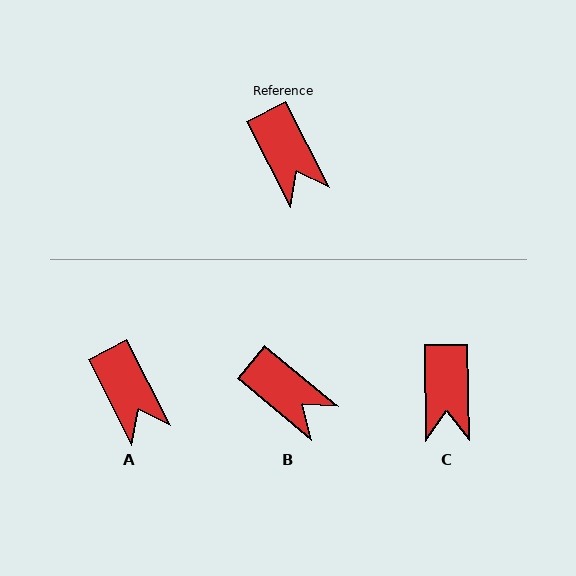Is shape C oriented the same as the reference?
No, it is off by about 26 degrees.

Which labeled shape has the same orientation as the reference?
A.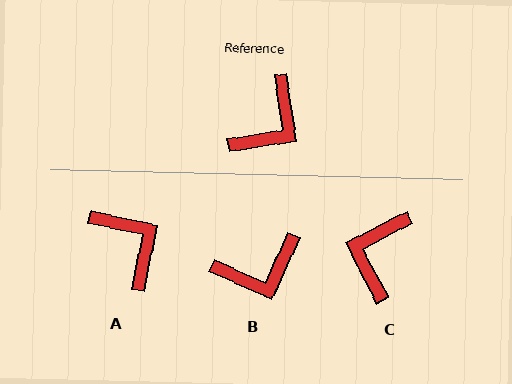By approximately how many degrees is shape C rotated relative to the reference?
Approximately 161 degrees clockwise.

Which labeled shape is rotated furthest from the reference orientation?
C, about 161 degrees away.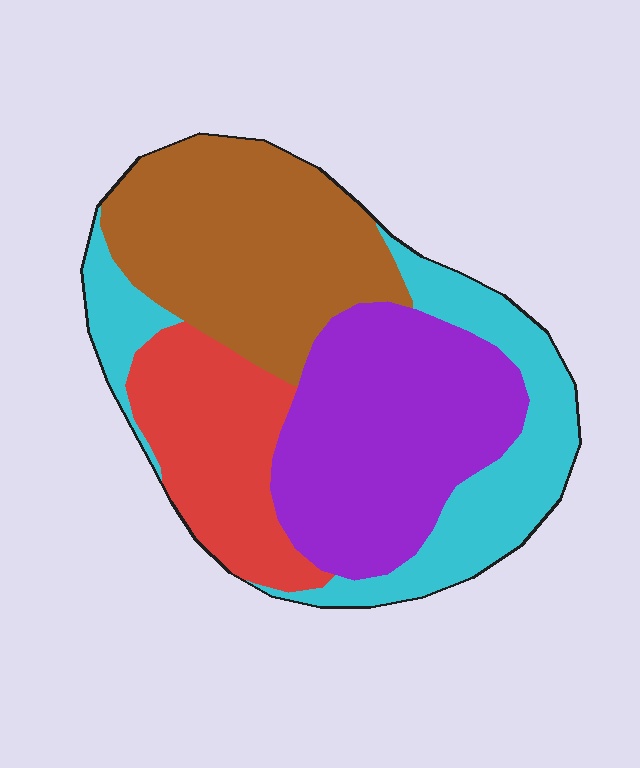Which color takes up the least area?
Red, at roughly 20%.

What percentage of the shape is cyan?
Cyan takes up about one quarter (1/4) of the shape.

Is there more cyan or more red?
Cyan.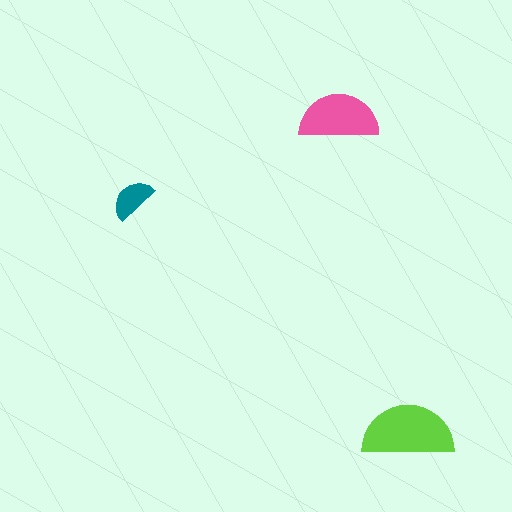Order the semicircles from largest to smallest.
the lime one, the pink one, the teal one.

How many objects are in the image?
There are 3 objects in the image.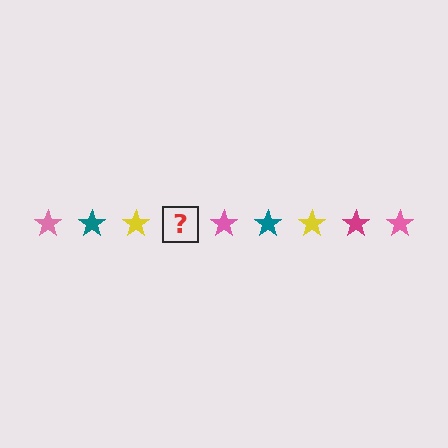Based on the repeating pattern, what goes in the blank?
The blank should be a magenta star.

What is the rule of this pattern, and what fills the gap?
The rule is that the pattern cycles through pink, teal, yellow, magenta stars. The gap should be filled with a magenta star.